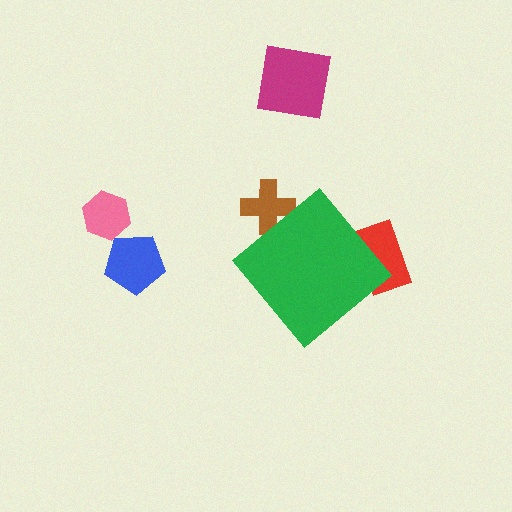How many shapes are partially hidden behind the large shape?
2 shapes are partially hidden.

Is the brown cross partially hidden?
Yes, the brown cross is partially hidden behind the green diamond.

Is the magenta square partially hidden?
No, the magenta square is fully visible.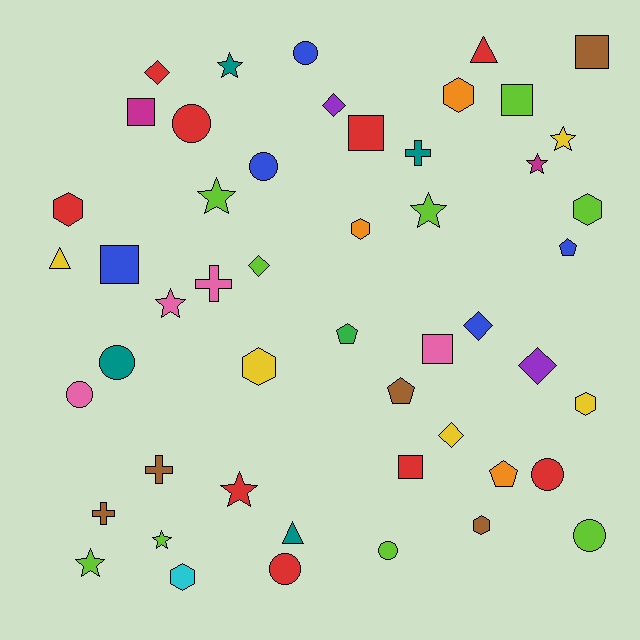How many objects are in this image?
There are 50 objects.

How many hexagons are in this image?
There are 8 hexagons.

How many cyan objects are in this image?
There is 1 cyan object.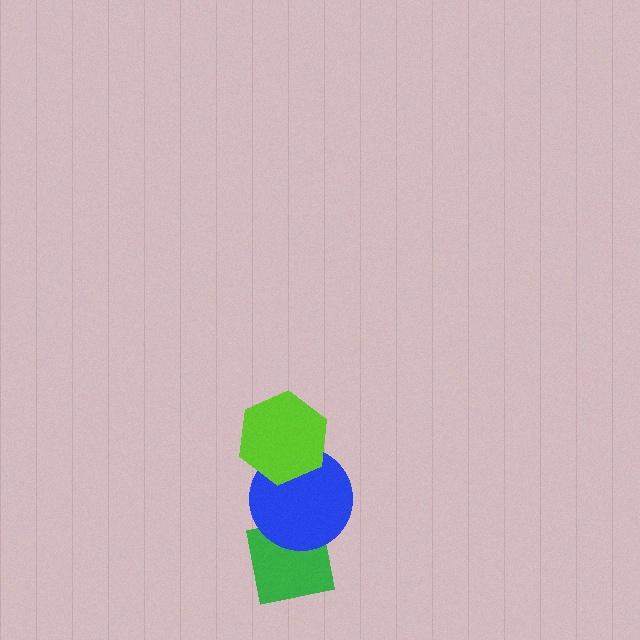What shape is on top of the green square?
The blue circle is on top of the green square.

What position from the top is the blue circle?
The blue circle is 2nd from the top.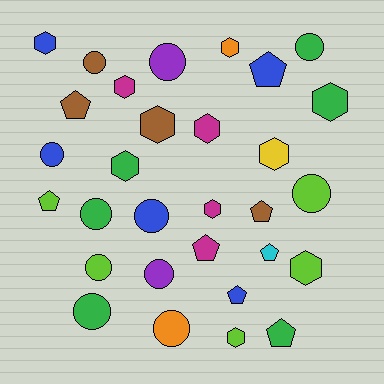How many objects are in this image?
There are 30 objects.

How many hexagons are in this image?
There are 11 hexagons.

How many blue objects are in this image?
There are 5 blue objects.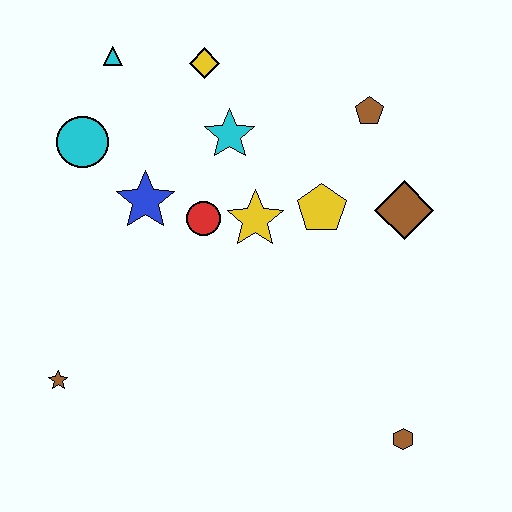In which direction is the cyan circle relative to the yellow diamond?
The cyan circle is to the left of the yellow diamond.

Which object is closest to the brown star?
The blue star is closest to the brown star.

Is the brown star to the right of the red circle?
No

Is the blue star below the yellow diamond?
Yes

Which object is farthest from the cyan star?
The brown hexagon is farthest from the cyan star.